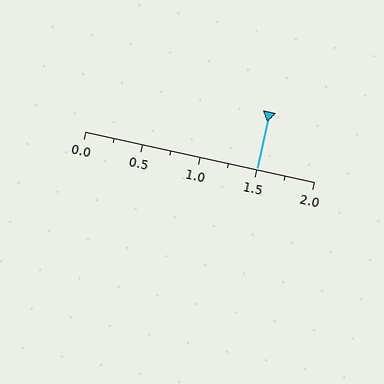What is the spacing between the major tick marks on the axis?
The major ticks are spaced 0.5 apart.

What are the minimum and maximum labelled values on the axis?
The axis runs from 0.0 to 2.0.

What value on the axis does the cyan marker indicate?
The marker indicates approximately 1.5.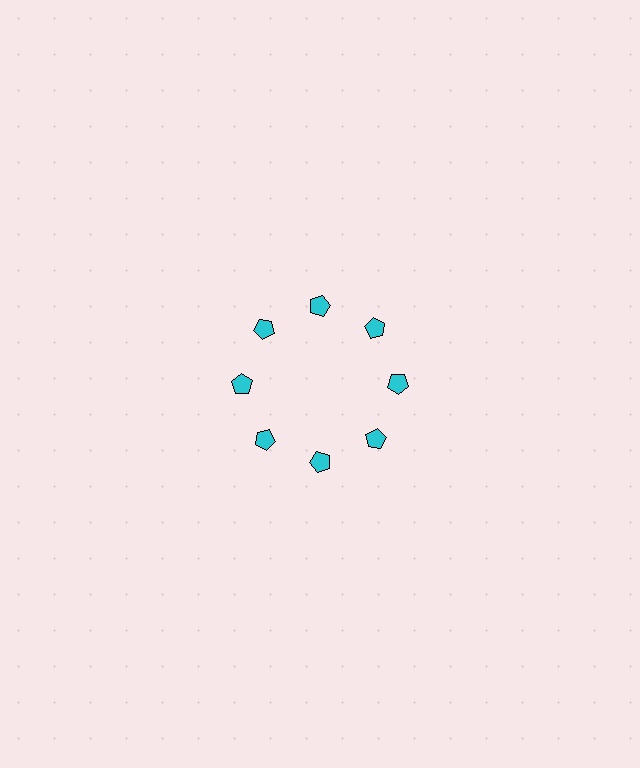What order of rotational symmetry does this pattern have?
This pattern has 8-fold rotational symmetry.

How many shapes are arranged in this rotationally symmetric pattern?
There are 8 shapes, arranged in 8 groups of 1.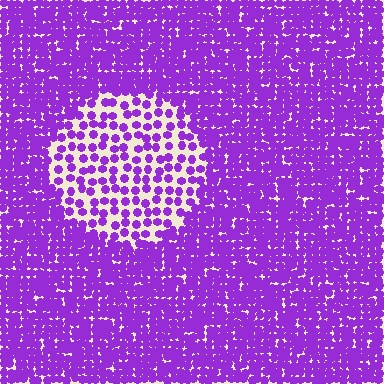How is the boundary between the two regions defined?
The boundary is defined by a change in element density (approximately 2.4x ratio). All elements are the same color, size, and shape.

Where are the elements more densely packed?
The elements are more densely packed outside the circle boundary.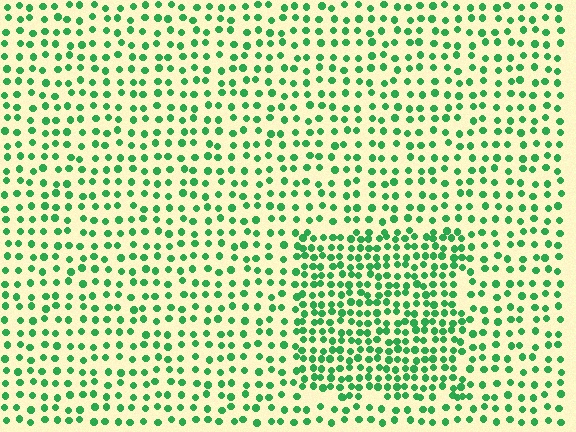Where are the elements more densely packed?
The elements are more densely packed inside the rectangle boundary.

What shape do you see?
I see a rectangle.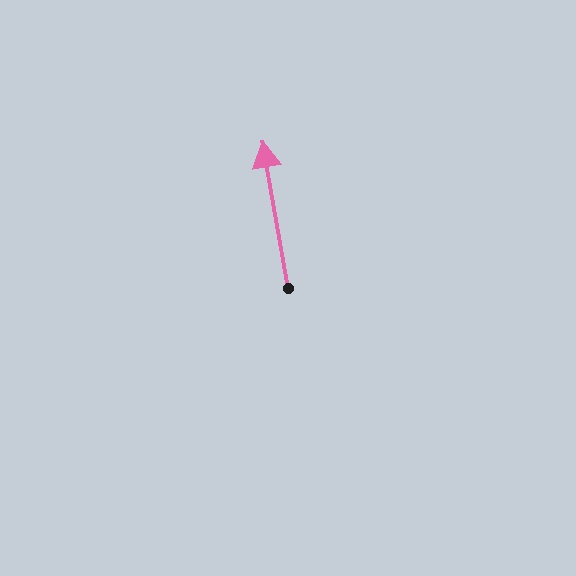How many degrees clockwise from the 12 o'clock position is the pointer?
Approximately 350 degrees.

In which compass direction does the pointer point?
North.